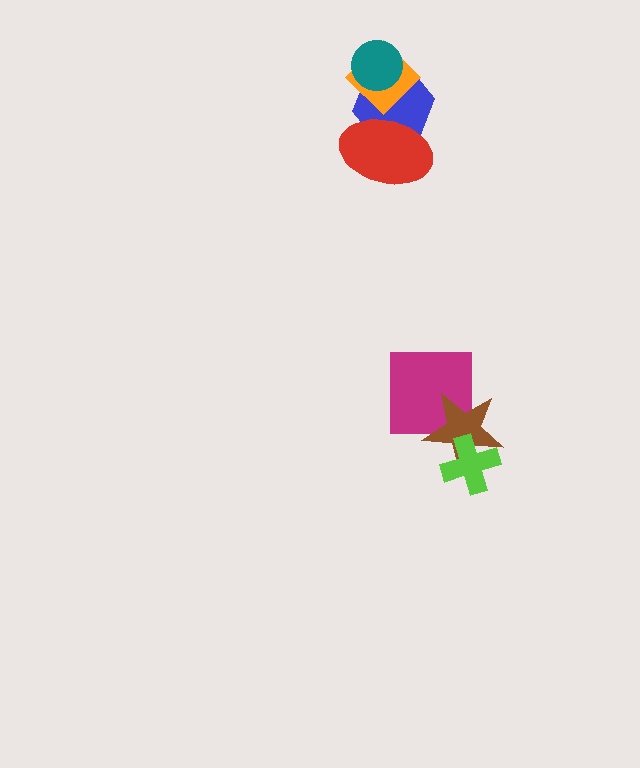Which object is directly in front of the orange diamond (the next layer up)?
The red ellipse is directly in front of the orange diamond.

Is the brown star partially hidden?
Yes, it is partially covered by another shape.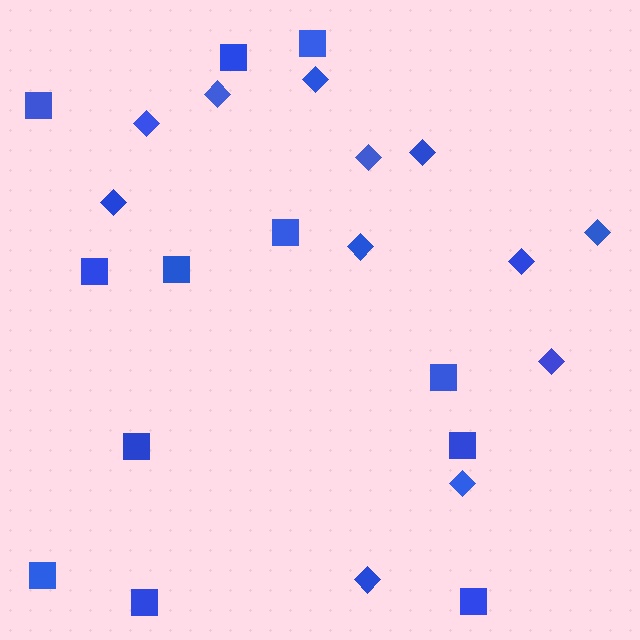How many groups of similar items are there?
There are 2 groups: one group of squares (12) and one group of diamonds (12).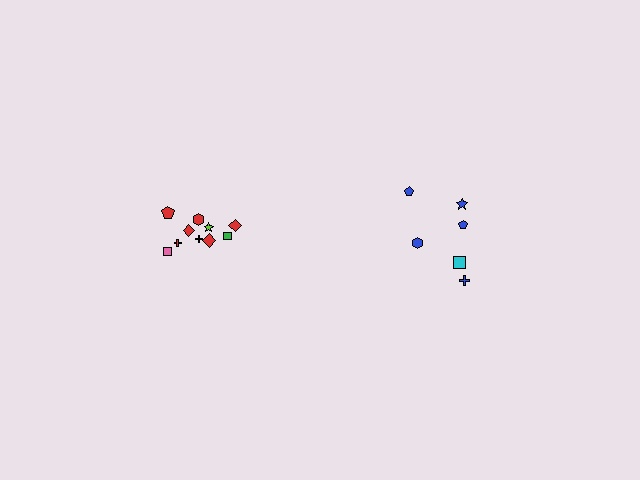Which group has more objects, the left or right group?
The left group.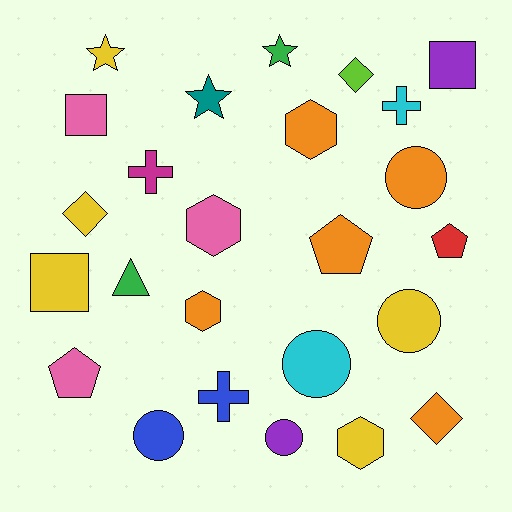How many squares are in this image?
There are 3 squares.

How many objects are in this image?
There are 25 objects.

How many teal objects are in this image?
There is 1 teal object.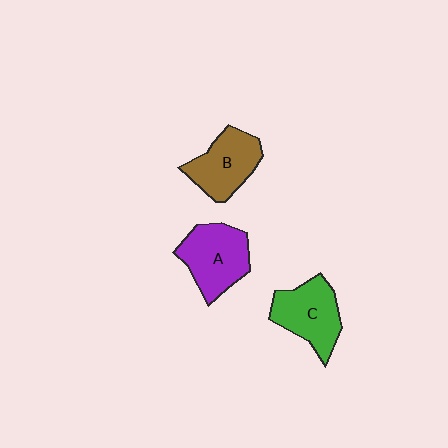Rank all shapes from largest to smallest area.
From largest to smallest: A (purple), C (green), B (brown).